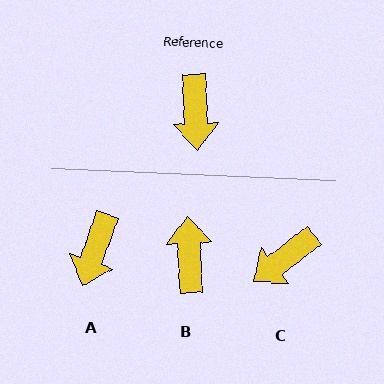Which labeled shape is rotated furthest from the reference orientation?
B, about 180 degrees away.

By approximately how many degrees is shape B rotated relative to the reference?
Approximately 180 degrees clockwise.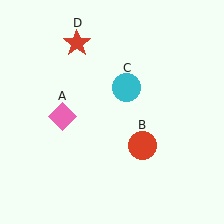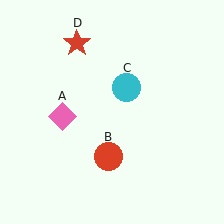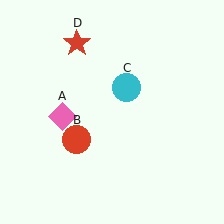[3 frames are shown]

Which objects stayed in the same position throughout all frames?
Pink diamond (object A) and cyan circle (object C) and red star (object D) remained stationary.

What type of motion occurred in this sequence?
The red circle (object B) rotated clockwise around the center of the scene.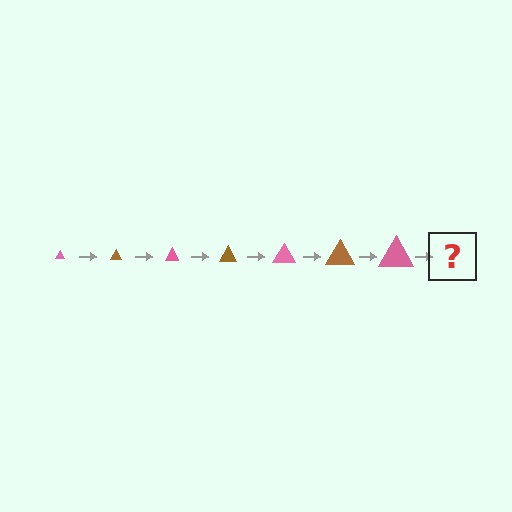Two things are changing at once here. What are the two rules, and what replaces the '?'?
The two rules are that the triangle grows larger each step and the color cycles through pink and brown. The '?' should be a brown triangle, larger than the previous one.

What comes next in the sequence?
The next element should be a brown triangle, larger than the previous one.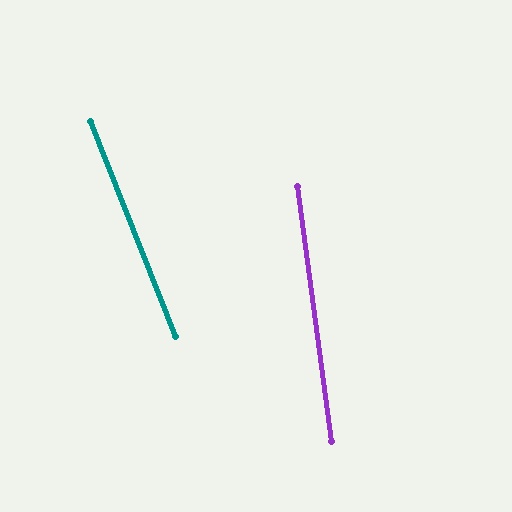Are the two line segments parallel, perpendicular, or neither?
Neither parallel nor perpendicular — they differ by about 14°.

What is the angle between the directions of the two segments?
Approximately 14 degrees.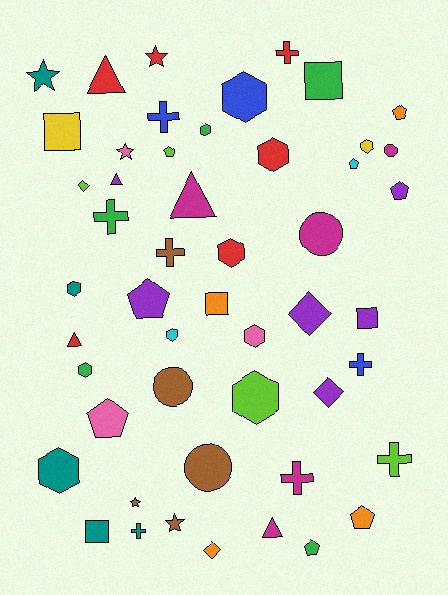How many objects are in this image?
There are 50 objects.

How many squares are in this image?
There are 5 squares.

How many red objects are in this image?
There are 6 red objects.